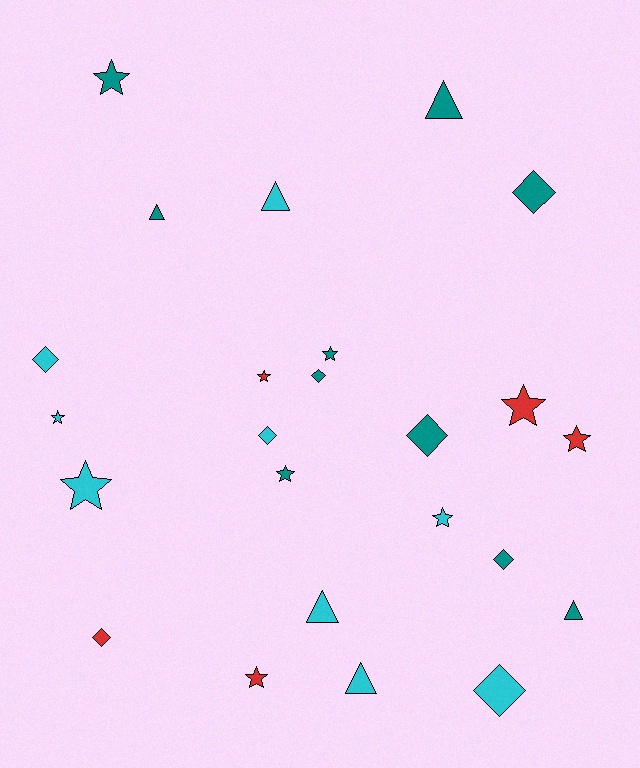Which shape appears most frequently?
Star, with 10 objects.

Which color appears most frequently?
Teal, with 10 objects.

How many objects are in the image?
There are 24 objects.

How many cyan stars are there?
There are 3 cyan stars.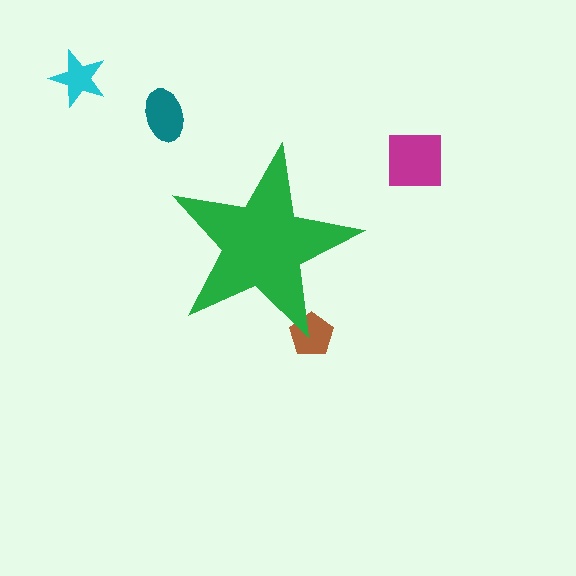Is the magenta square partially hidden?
No, the magenta square is fully visible.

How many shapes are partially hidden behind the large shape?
1 shape is partially hidden.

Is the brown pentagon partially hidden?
Yes, the brown pentagon is partially hidden behind the green star.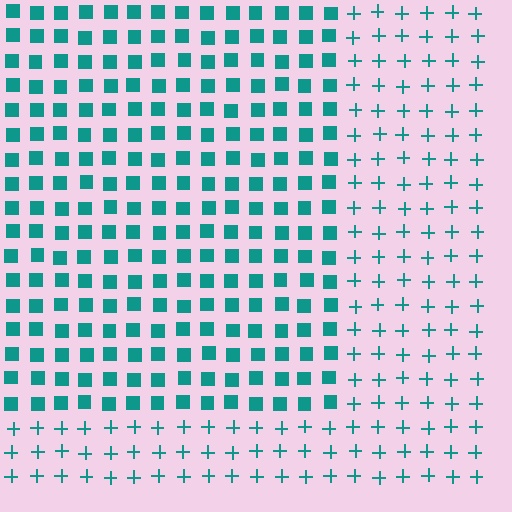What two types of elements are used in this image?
The image uses squares inside the rectangle region and plus signs outside it.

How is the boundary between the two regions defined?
The boundary is defined by a change in element shape: squares inside vs. plus signs outside. All elements share the same color and spacing.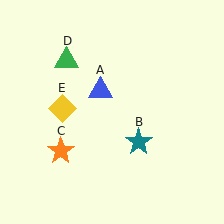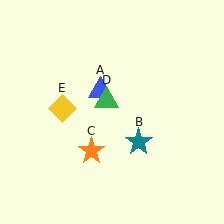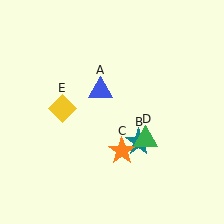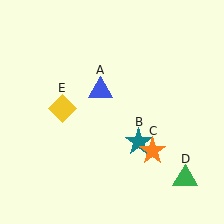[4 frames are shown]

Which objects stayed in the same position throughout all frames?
Blue triangle (object A) and teal star (object B) and yellow diamond (object E) remained stationary.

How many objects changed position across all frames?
2 objects changed position: orange star (object C), green triangle (object D).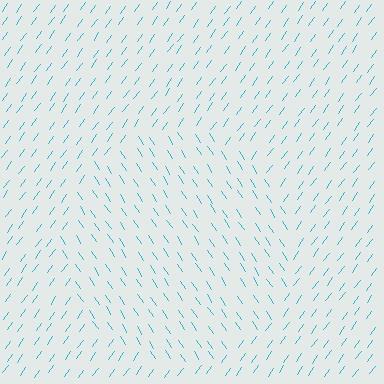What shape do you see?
I see a circle.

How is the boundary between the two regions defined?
The boundary is defined purely by a change in line orientation (approximately 69 degrees difference). All lines are the same color and thickness.